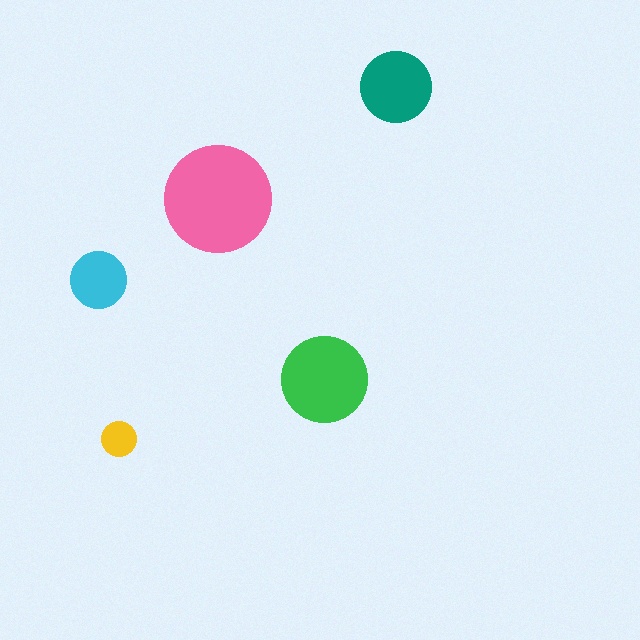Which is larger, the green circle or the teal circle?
The green one.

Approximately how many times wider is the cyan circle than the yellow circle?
About 1.5 times wider.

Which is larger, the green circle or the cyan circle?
The green one.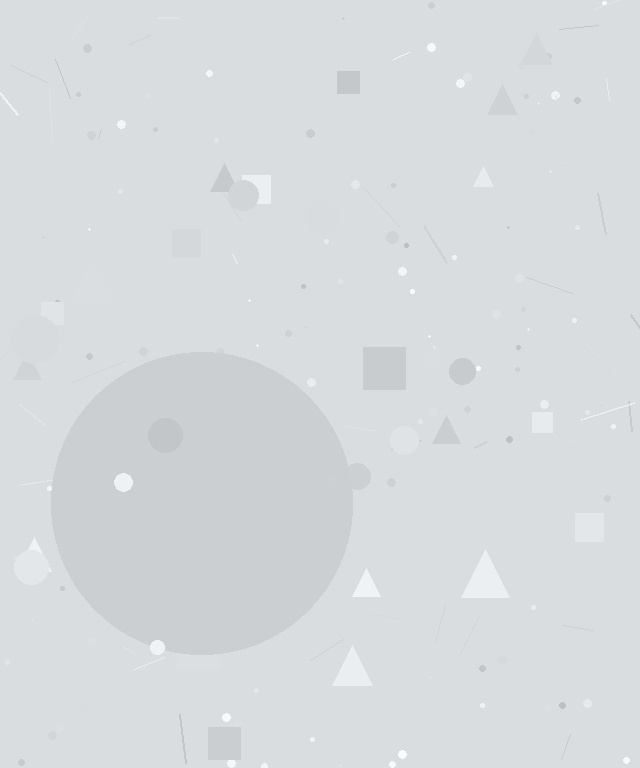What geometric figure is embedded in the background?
A circle is embedded in the background.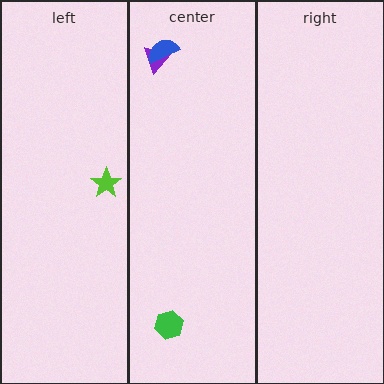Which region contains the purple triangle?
The center region.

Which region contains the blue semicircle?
The center region.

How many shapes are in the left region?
1.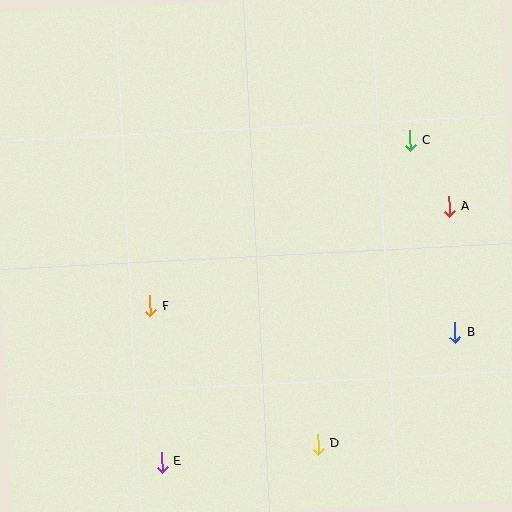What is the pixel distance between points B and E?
The distance between B and E is 321 pixels.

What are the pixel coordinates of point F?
Point F is at (150, 306).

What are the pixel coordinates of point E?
Point E is at (162, 462).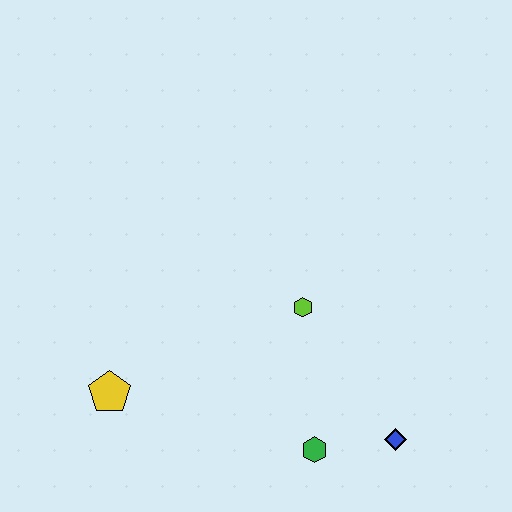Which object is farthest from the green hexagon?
The yellow pentagon is farthest from the green hexagon.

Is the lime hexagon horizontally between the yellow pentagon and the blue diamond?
Yes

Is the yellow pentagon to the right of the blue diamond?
No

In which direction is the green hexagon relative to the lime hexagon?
The green hexagon is below the lime hexagon.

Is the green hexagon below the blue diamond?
Yes